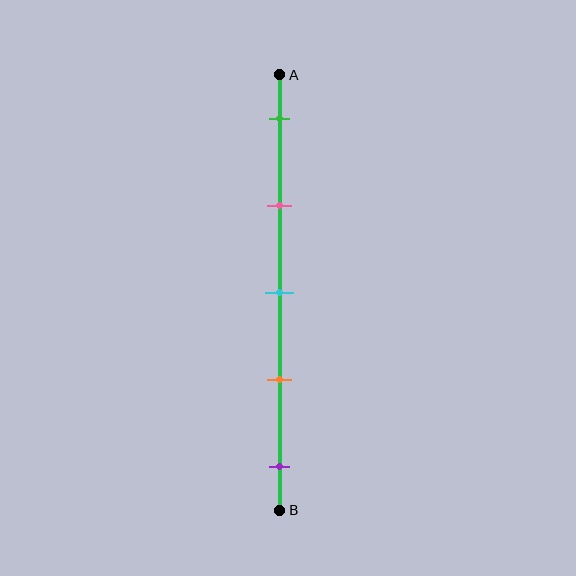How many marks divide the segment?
There are 5 marks dividing the segment.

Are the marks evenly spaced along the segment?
Yes, the marks are approximately evenly spaced.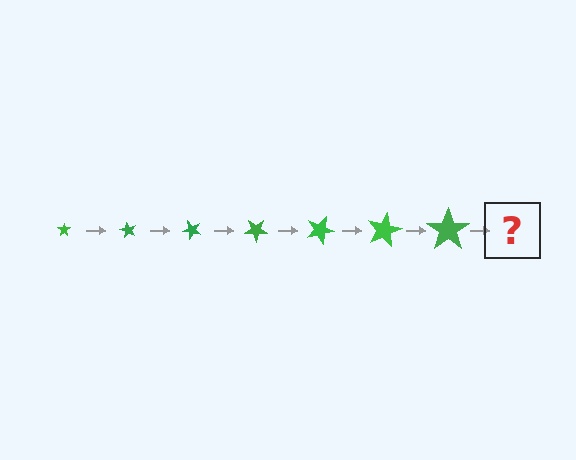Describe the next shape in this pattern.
It should be a star, larger than the previous one and rotated 420 degrees from the start.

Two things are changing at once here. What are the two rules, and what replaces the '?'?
The two rules are that the star grows larger each step and it rotates 60 degrees each step. The '?' should be a star, larger than the previous one and rotated 420 degrees from the start.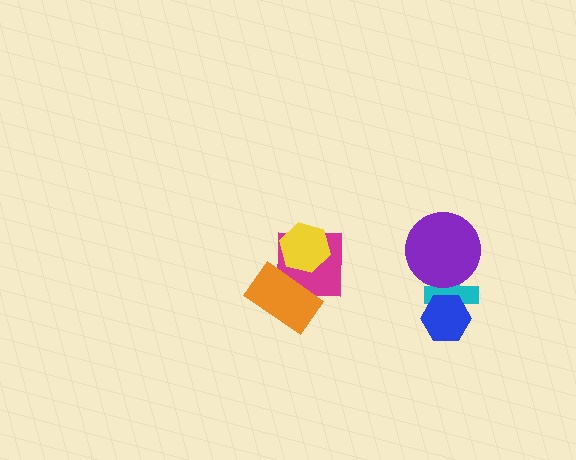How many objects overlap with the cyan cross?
2 objects overlap with the cyan cross.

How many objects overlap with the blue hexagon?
1 object overlaps with the blue hexagon.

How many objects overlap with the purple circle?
1 object overlaps with the purple circle.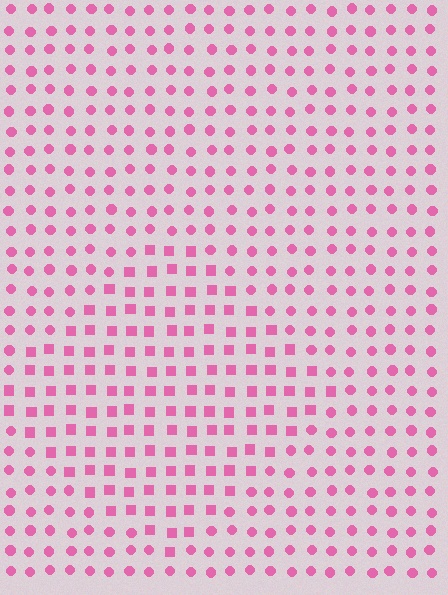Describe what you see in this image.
The image is filled with small pink elements arranged in a uniform grid. A diamond-shaped region contains squares, while the surrounding area contains circles. The boundary is defined purely by the change in element shape.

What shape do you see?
I see a diamond.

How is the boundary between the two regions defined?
The boundary is defined by a change in element shape: squares inside vs. circles outside. All elements share the same color and spacing.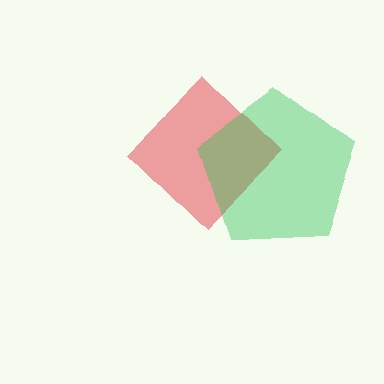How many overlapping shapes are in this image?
There are 2 overlapping shapes in the image.